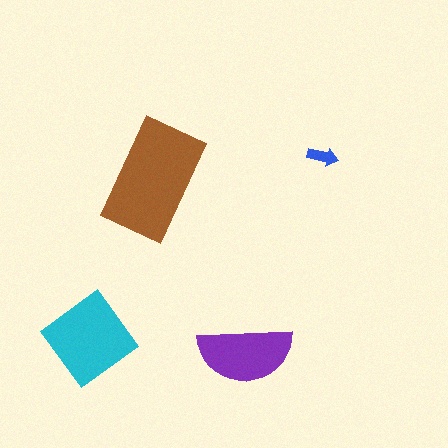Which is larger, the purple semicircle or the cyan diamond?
The cyan diamond.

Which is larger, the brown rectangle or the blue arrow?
The brown rectangle.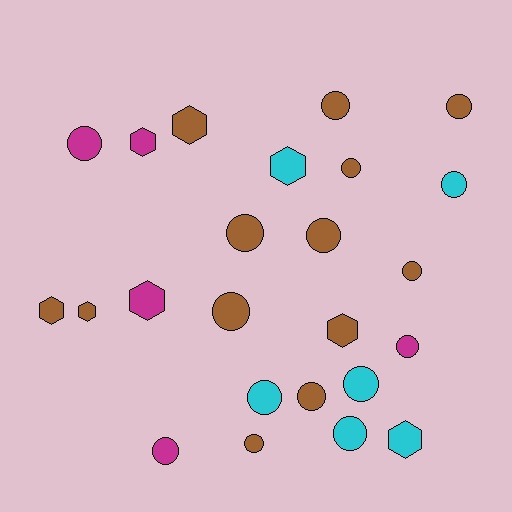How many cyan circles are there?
There are 4 cyan circles.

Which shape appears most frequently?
Circle, with 16 objects.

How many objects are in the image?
There are 24 objects.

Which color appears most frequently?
Brown, with 13 objects.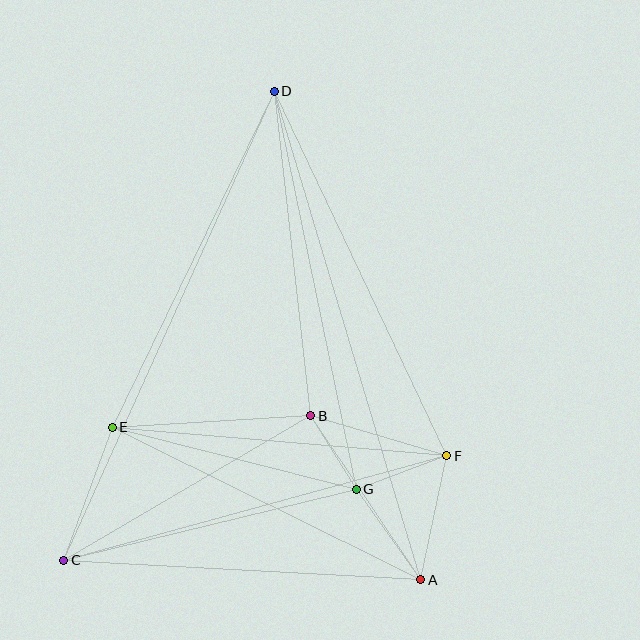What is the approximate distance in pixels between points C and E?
The distance between C and E is approximately 142 pixels.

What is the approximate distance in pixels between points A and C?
The distance between A and C is approximately 358 pixels.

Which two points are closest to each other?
Points B and G are closest to each other.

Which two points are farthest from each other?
Points C and D are farthest from each other.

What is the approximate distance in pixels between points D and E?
The distance between D and E is approximately 373 pixels.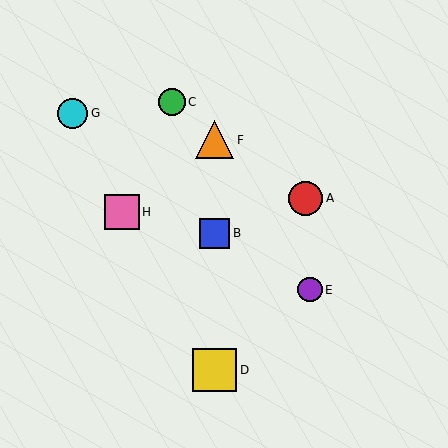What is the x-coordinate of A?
Object A is at x≈306.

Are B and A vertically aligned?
No, B is at x≈215 and A is at x≈306.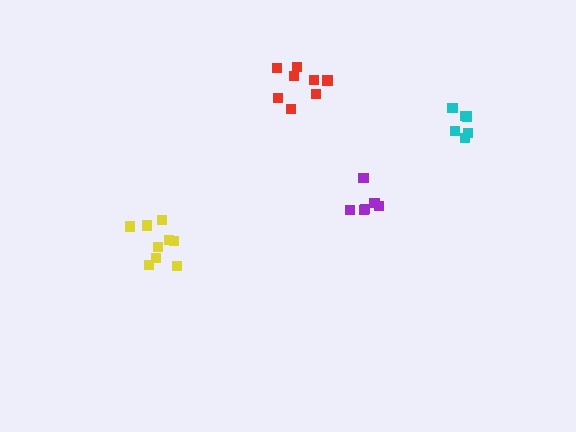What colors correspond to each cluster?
The clusters are colored: red, cyan, purple, yellow.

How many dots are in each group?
Group 1: 8 dots, Group 2: 6 dots, Group 3: 6 dots, Group 4: 9 dots (29 total).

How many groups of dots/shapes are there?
There are 4 groups.